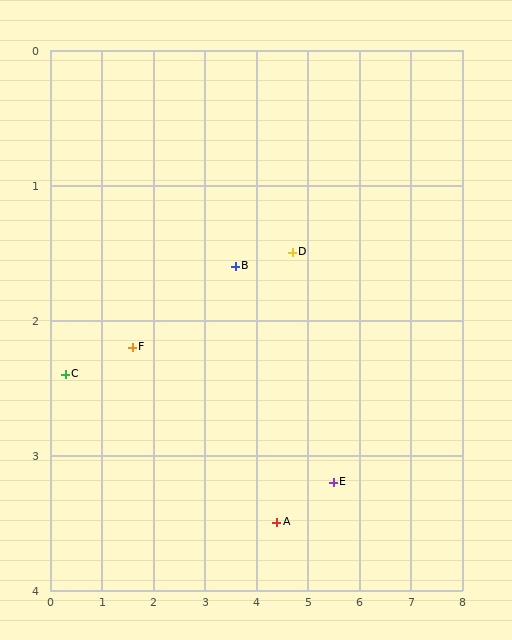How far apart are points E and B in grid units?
Points E and B are about 2.5 grid units apart.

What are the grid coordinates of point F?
Point F is at approximately (1.6, 2.2).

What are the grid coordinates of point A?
Point A is at approximately (4.4, 3.5).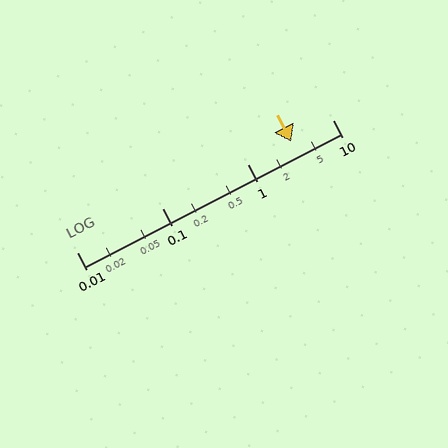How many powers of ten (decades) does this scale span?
The scale spans 3 decades, from 0.01 to 10.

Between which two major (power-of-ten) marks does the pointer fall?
The pointer is between 1 and 10.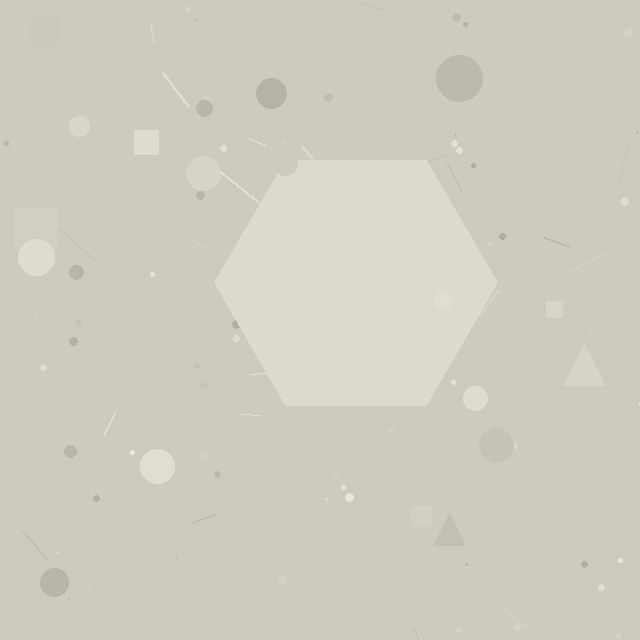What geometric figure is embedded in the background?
A hexagon is embedded in the background.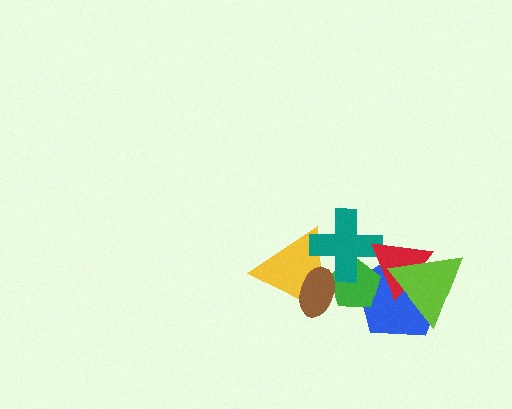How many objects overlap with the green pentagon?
5 objects overlap with the green pentagon.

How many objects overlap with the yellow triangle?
3 objects overlap with the yellow triangle.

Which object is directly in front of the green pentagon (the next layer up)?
The brown ellipse is directly in front of the green pentagon.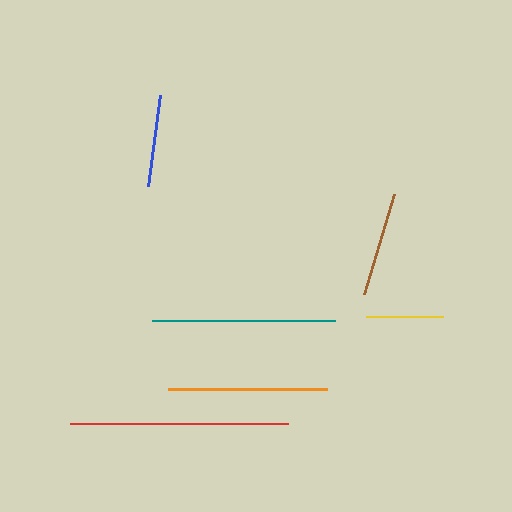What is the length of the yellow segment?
The yellow segment is approximately 76 pixels long.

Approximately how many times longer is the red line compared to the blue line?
The red line is approximately 2.4 times the length of the blue line.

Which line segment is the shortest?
The yellow line is the shortest at approximately 76 pixels.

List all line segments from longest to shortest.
From longest to shortest: red, teal, orange, brown, blue, yellow.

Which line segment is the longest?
The red line is the longest at approximately 218 pixels.